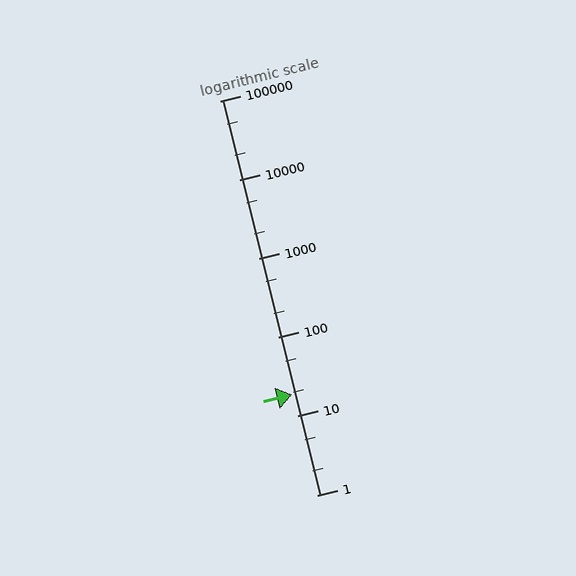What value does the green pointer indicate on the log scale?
The pointer indicates approximately 19.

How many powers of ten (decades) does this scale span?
The scale spans 5 decades, from 1 to 100000.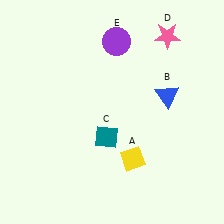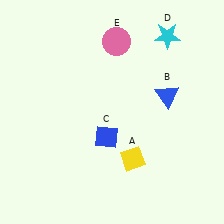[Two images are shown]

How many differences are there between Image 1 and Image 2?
There are 3 differences between the two images.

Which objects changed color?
C changed from teal to blue. D changed from pink to cyan. E changed from purple to pink.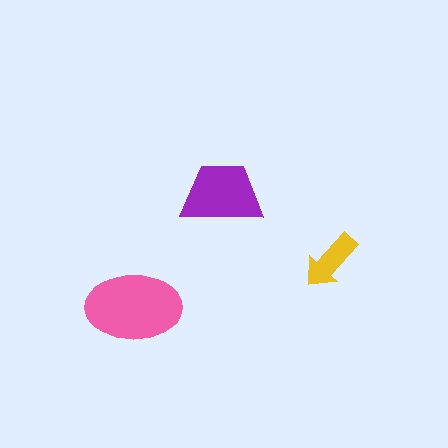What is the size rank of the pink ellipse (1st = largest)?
1st.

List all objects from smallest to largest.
The yellow arrow, the purple trapezoid, the pink ellipse.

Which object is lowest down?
The pink ellipse is bottommost.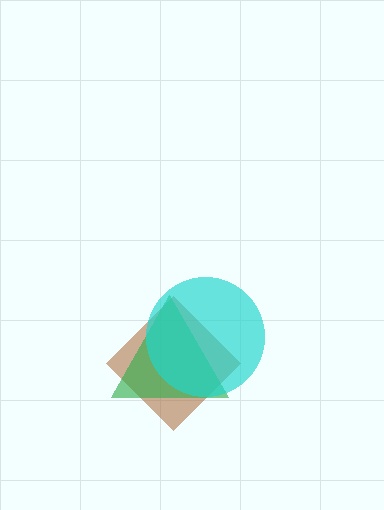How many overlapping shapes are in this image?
There are 3 overlapping shapes in the image.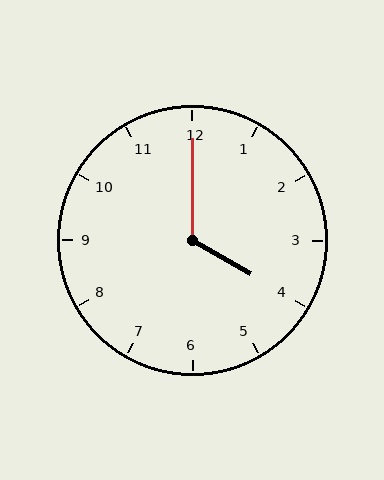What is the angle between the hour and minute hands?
Approximately 120 degrees.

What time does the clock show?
4:00.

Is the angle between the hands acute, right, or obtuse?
It is obtuse.